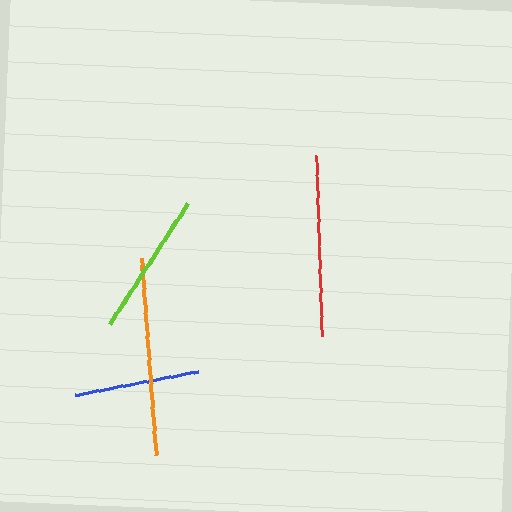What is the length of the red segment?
The red segment is approximately 181 pixels long.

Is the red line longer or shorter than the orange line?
The orange line is longer than the red line.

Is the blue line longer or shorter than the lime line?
The lime line is longer than the blue line.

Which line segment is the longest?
The orange line is the longest at approximately 198 pixels.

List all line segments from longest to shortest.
From longest to shortest: orange, red, lime, blue.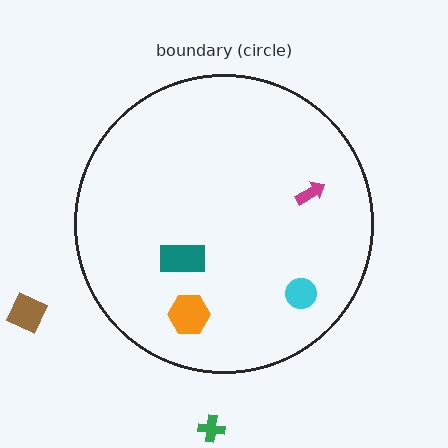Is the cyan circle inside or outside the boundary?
Inside.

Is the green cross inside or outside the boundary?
Outside.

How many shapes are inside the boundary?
4 inside, 2 outside.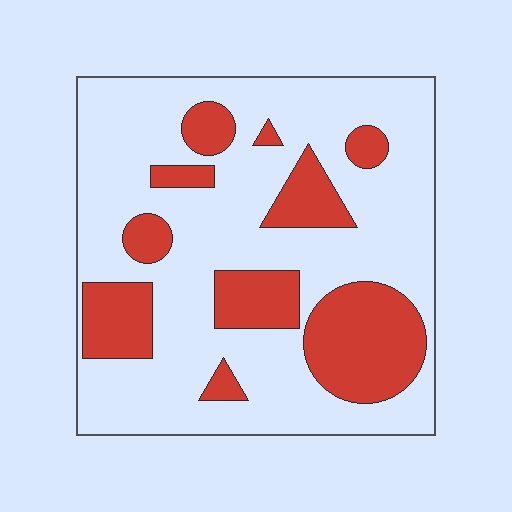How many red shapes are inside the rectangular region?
10.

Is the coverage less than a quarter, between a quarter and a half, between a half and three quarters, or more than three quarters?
Between a quarter and a half.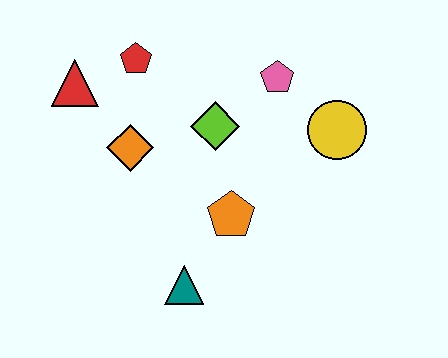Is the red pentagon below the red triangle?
No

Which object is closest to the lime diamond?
The pink pentagon is closest to the lime diamond.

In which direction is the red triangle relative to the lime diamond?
The red triangle is to the left of the lime diamond.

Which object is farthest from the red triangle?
The yellow circle is farthest from the red triangle.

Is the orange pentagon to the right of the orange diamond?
Yes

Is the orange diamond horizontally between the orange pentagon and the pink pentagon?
No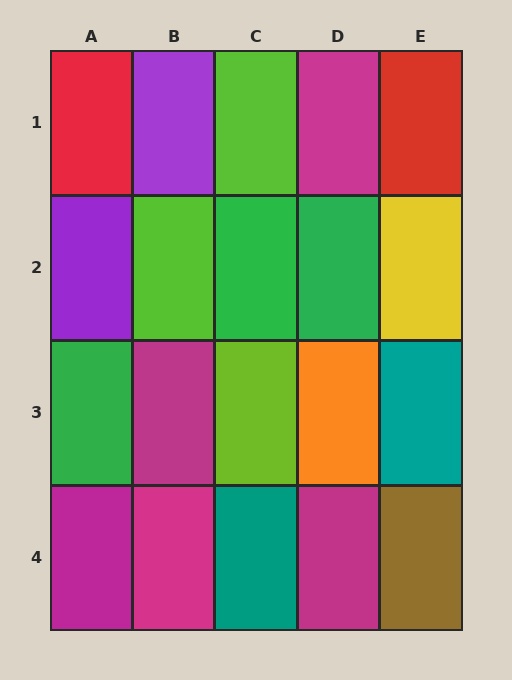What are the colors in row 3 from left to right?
Green, magenta, lime, orange, teal.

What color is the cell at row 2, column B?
Lime.